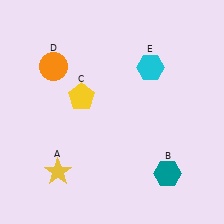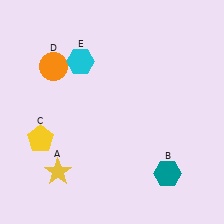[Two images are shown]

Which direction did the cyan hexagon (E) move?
The cyan hexagon (E) moved left.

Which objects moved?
The objects that moved are: the yellow pentagon (C), the cyan hexagon (E).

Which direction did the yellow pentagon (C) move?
The yellow pentagon (C) moved down.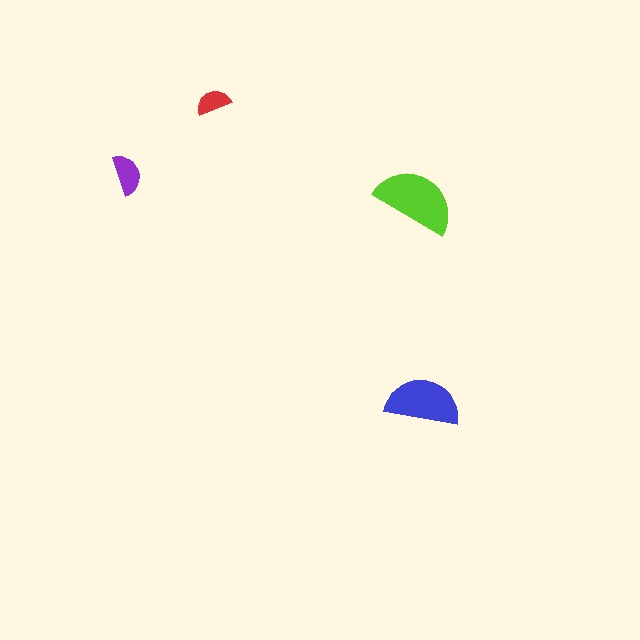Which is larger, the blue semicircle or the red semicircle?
The blue one.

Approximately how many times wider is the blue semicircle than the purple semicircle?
About 2 times wider.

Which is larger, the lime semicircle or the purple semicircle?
The lime one.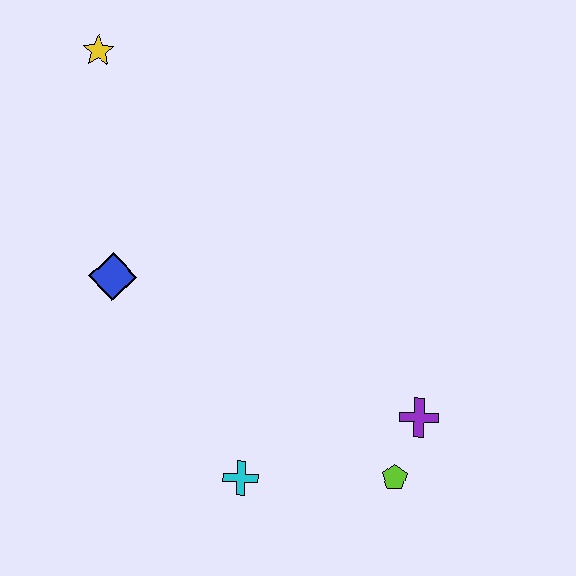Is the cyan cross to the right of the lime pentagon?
No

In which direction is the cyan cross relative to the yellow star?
The cyan cross is below the yellow star.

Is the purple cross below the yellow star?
Yes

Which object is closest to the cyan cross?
The lime pentagon is closest to the cyan cross.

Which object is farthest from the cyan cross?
The yellow star is farthest from the cyan cross.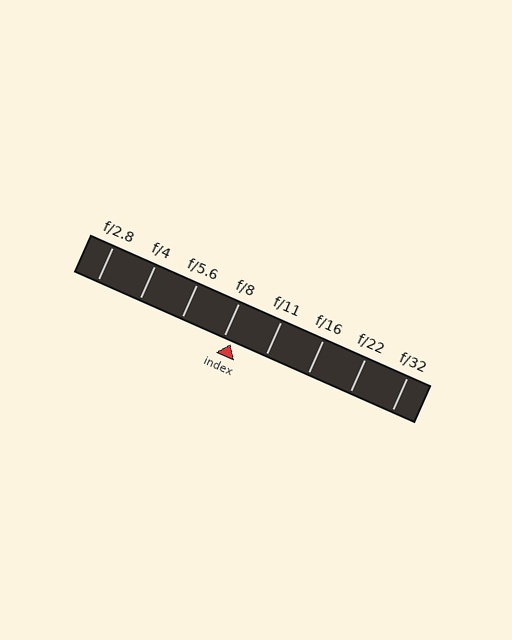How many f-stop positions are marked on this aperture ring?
There are 8 f-stop positions marked.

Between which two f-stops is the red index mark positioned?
The index mark is between f/8 and f/11.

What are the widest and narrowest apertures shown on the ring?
The widest aperture shown is f/2.8 and the narrowest is f/32.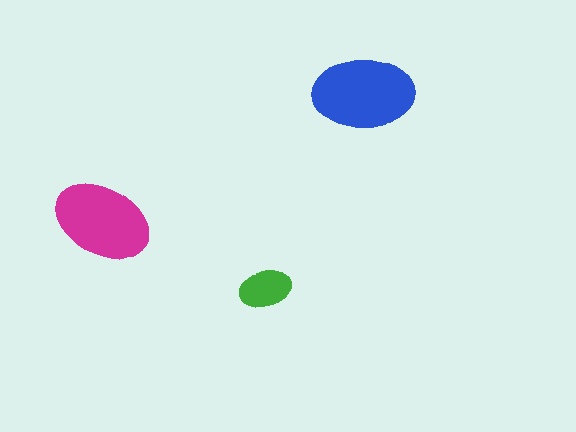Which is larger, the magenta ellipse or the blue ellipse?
The blue one.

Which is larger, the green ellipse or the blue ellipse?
The blue one.